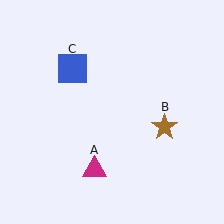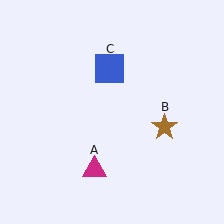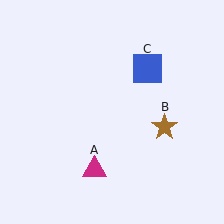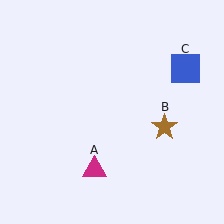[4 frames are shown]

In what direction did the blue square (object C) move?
The blue square (object C) moved right.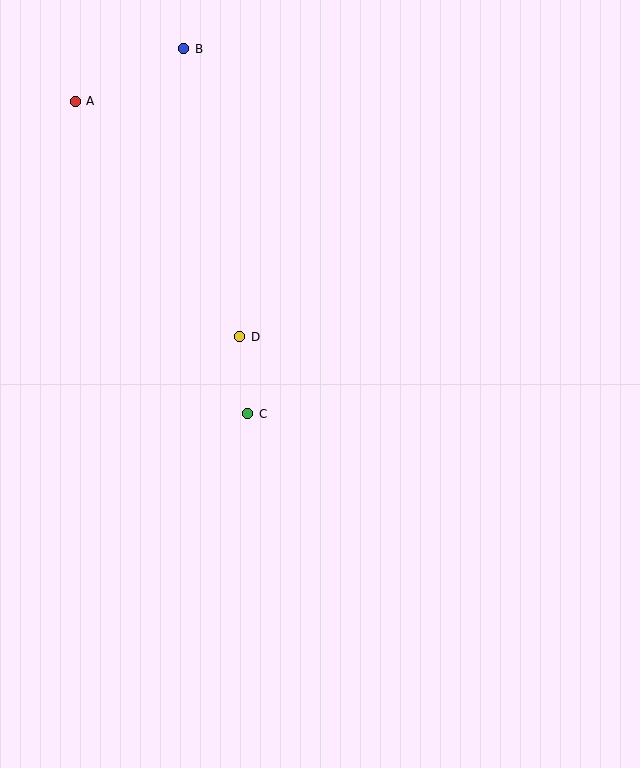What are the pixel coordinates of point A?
Point A is at (75, 101).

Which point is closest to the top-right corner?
Point B is closest to the top-right corner.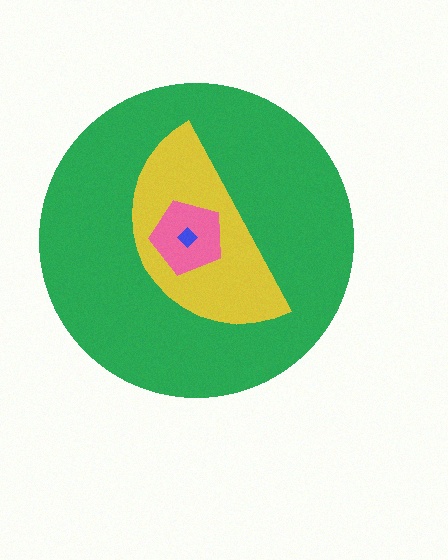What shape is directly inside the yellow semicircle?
The pink pentagon.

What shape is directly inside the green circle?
The yellow semicircle.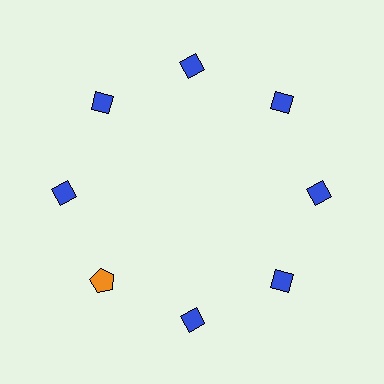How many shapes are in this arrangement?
There are 8 shapes arranged in a ring pattern.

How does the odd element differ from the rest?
It differs in both color (orange instead of blue) and shape (pentagon instead of diamond).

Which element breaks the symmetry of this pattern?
The orange pentagon at roughly the 8 o'clock position breaks the symmetry. All other shapes are blue diamonds.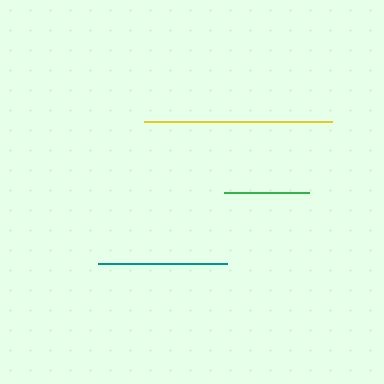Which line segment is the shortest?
The green line is the shortest at approximately 86 pixels.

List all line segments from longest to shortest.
From longest to shortest: yellow, teal, green.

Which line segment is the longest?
The yellow line is the longest at approximately 188 pixels.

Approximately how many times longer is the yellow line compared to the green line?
The yellow line is approximately 2.2 times the length of the green line.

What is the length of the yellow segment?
The yellow segment is approximately 188 pixels long.